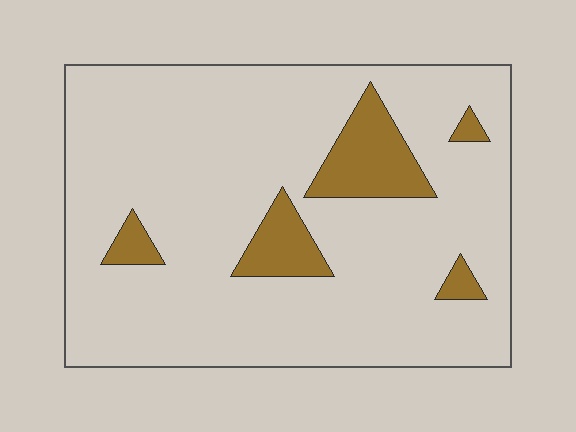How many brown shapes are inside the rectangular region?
5.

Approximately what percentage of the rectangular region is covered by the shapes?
Approximately 10%.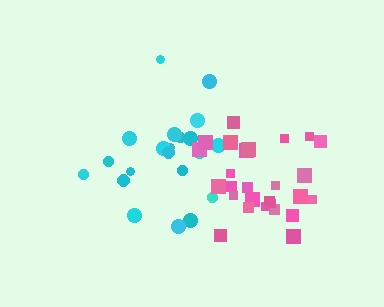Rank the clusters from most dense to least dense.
pink, cyan.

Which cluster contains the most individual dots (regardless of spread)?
Pink (27).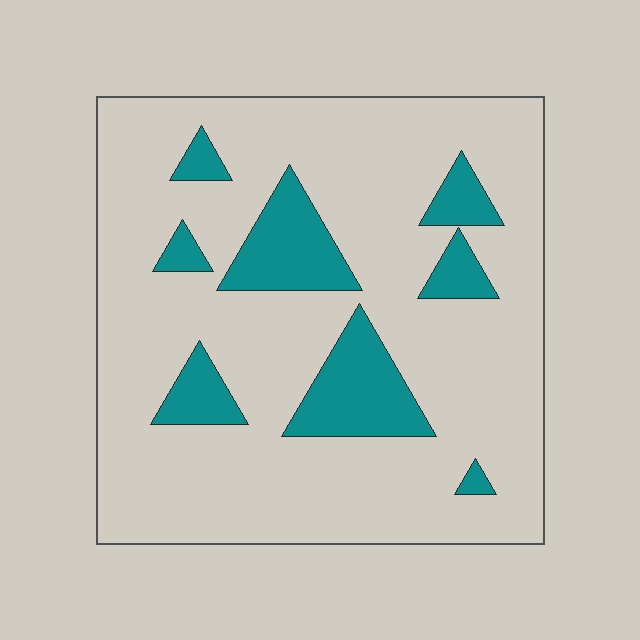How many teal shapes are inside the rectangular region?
8.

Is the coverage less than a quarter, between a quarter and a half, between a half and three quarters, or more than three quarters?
Less than a quarter.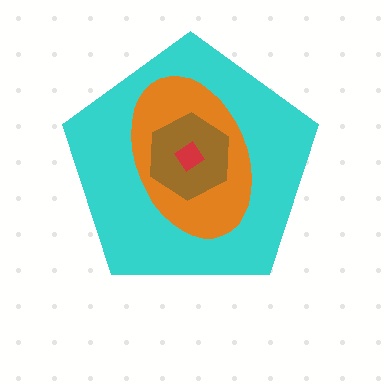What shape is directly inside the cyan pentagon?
The orange ellipse.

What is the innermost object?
The red diamond.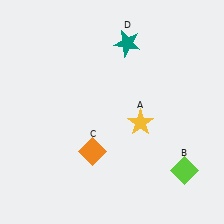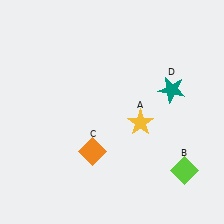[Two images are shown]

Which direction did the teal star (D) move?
The teal star (D) moved down.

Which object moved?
The teal star (D) moved down.